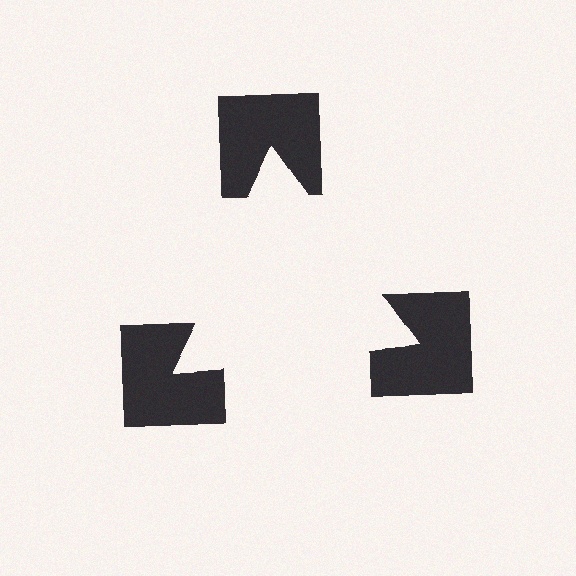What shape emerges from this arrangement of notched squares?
An illusory triangle — its edges are inferred from the aligned wedge cuts in the notched squares, not physically drawn.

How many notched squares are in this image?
There are 3 — one at each vertex of the illusory triangle.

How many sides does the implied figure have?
3 sides.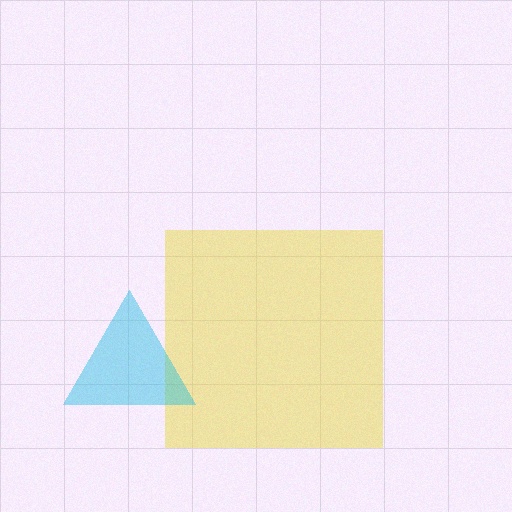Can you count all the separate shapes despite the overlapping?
Yes, there are 2 separate shapes.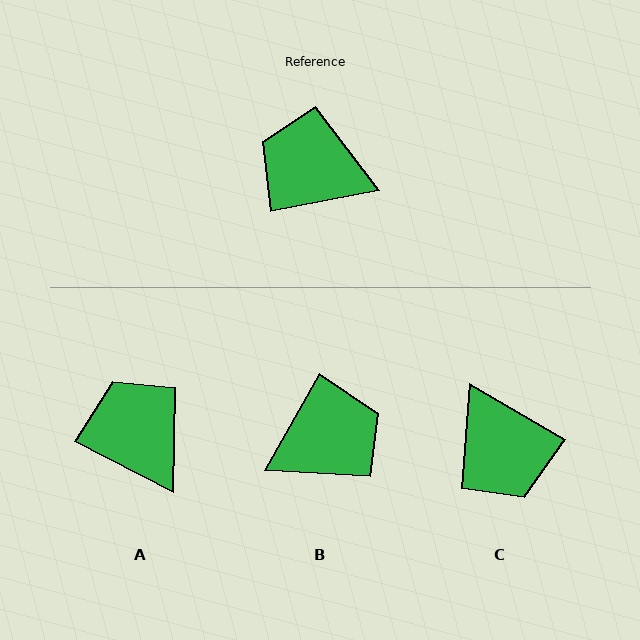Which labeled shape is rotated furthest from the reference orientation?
C, about 138 degrees away.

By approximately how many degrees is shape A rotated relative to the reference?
Approximately 39 degrees clockwise.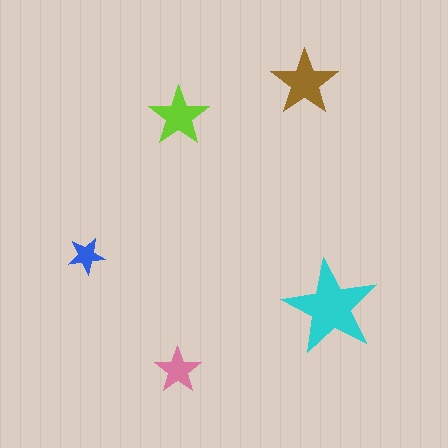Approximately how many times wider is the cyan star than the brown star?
About 1.5 times wider.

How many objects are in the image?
There are 5 objects in the image.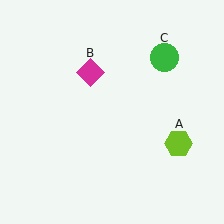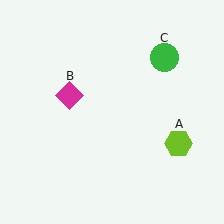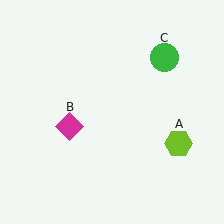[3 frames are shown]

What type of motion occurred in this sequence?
The magenta diamond (object B) rotated counterclockwise around the center of the scene.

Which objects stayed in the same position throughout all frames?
Lime hexagon (object A) and green circle (object C) remained stationary.